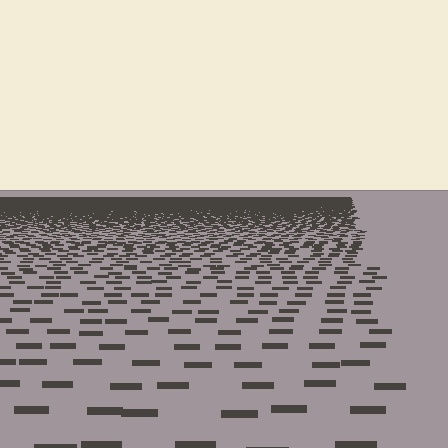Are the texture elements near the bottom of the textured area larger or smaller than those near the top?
Larger. Near the bottom, elements are closer to the viewer and appear at a bigger on-screen size.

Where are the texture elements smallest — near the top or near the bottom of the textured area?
Near the top.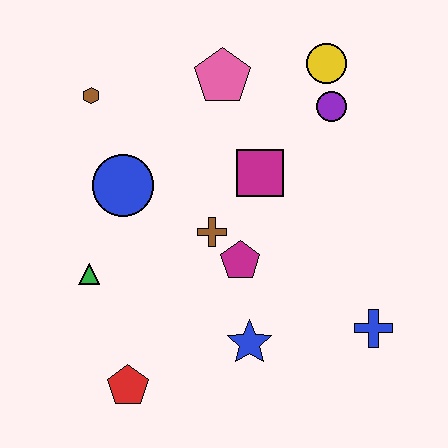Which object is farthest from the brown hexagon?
The blue cross is farthest from the brown hexagon.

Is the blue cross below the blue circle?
Yes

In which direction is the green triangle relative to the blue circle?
The green triangle is below the blue circle.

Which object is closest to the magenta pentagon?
The brown cross is closest to the magenta pentagon.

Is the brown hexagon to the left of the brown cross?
Yes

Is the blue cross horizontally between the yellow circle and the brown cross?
No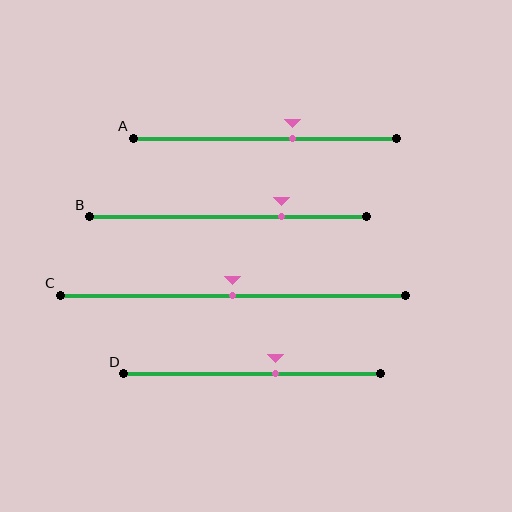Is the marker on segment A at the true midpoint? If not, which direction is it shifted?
No, the marker on segment A is shifted to the right by about 10% of the segment length.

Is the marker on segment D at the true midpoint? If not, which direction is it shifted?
No, the marker on segment D is shifted to the right by about 9% of the segment length.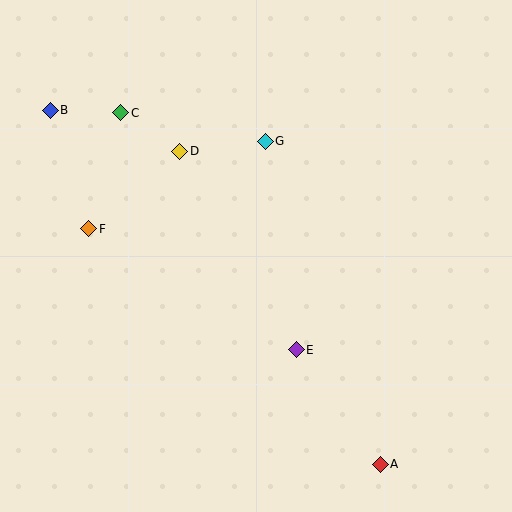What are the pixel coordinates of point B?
Point B is at (50, 110).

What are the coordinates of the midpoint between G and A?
The midpoint between G and A is at (323, 303).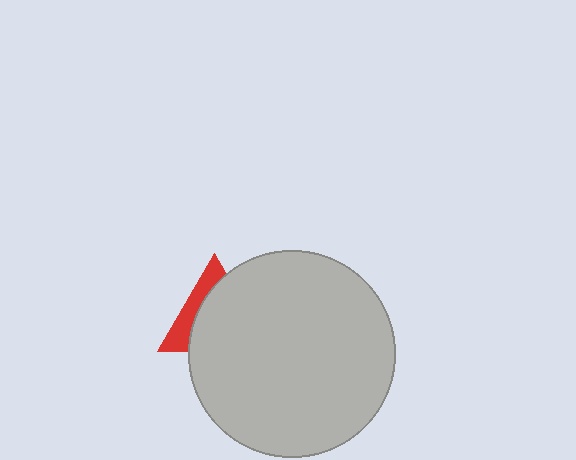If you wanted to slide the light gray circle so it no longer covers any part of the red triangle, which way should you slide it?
Slide it right — that is the most direct way to separate the two shapes.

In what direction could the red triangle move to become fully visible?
The red triangle could move left. That would shift it out from behind the light gray circle entirely.